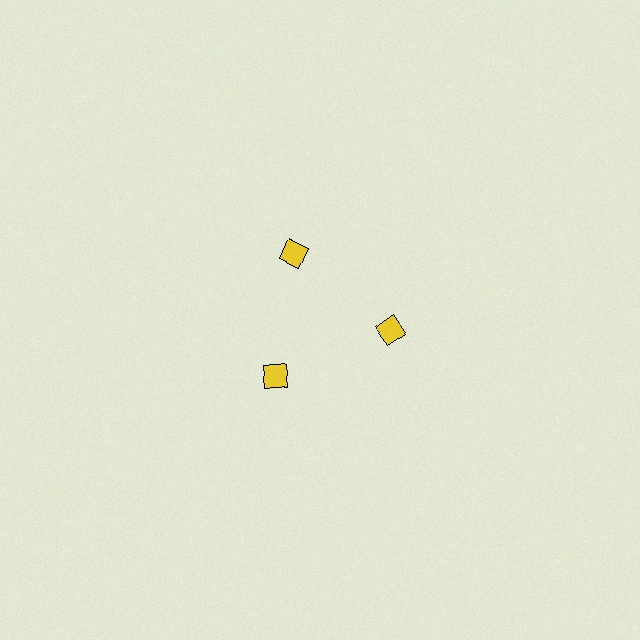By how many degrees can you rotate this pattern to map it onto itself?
The pattern maps onto itself every 120 degrees of rotation.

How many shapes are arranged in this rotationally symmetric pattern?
There are 3 shapes, arranged in 3 groups of 1.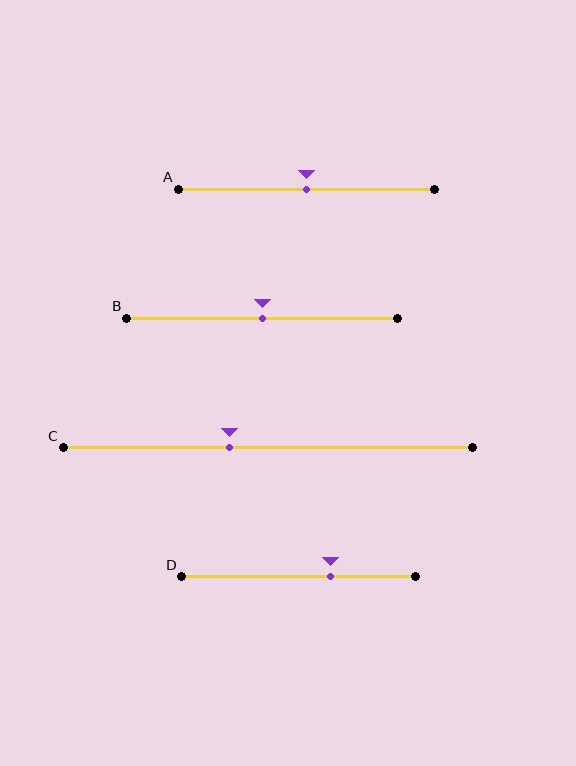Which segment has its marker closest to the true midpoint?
Segment A has its marker closest to the true midpoint.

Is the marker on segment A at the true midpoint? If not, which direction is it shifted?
Yes, the marker on segment A is at the true midpoint.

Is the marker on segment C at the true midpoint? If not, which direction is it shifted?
No, the marker on segment C is shifted to the left by about 9% of the segment length.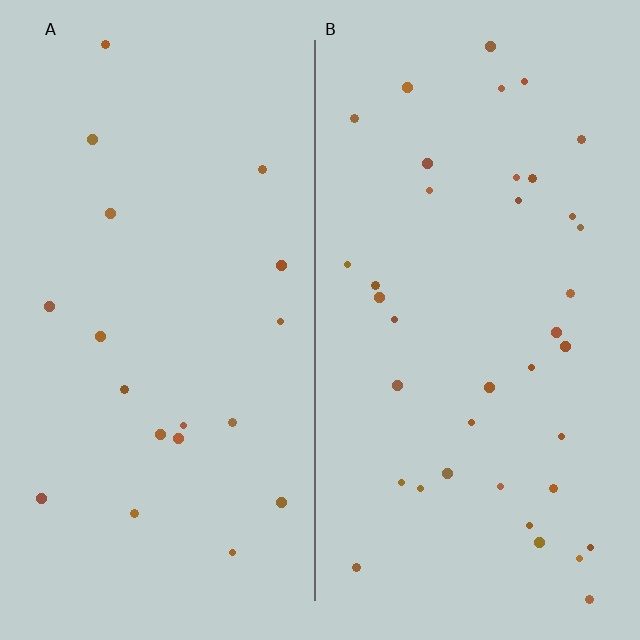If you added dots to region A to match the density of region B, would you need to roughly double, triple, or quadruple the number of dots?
Approximately double.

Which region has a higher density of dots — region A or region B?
B (the right).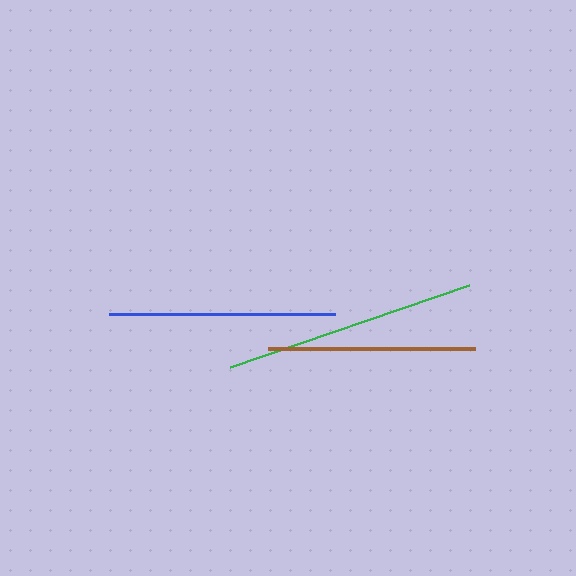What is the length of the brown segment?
The brown segment is approximately 207 pixels long.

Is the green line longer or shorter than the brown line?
The green line is longer than the brown line.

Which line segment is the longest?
The green line is the longest at approximately 253 pixels.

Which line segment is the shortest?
The brown line is the shortest at approximately 207 pixels.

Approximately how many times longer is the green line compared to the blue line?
The green line is approximately 1.1 times the length of the blue line.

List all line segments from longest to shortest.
From longest to shortest: green, blue, brown.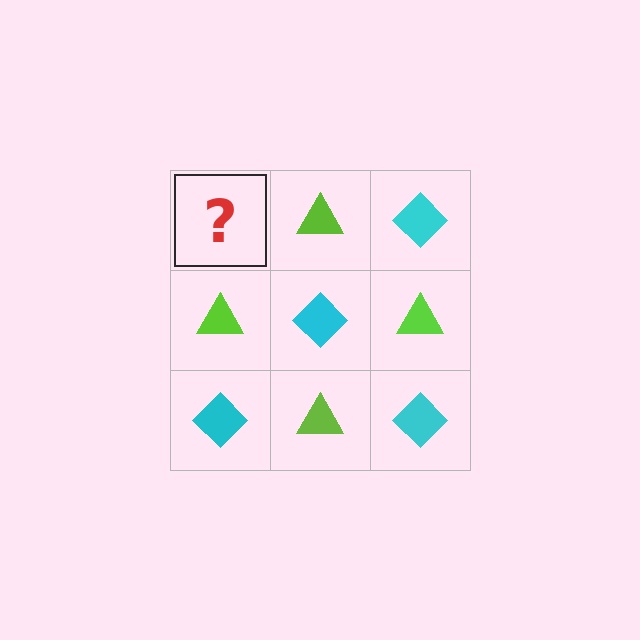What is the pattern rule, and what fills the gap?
The rule is that it alternates cyan diamond and lime triangle in a checkerboard pattern. The gap should be filled with a cyan diamond.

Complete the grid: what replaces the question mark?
The question mark should be replaced with a cyan diamond.